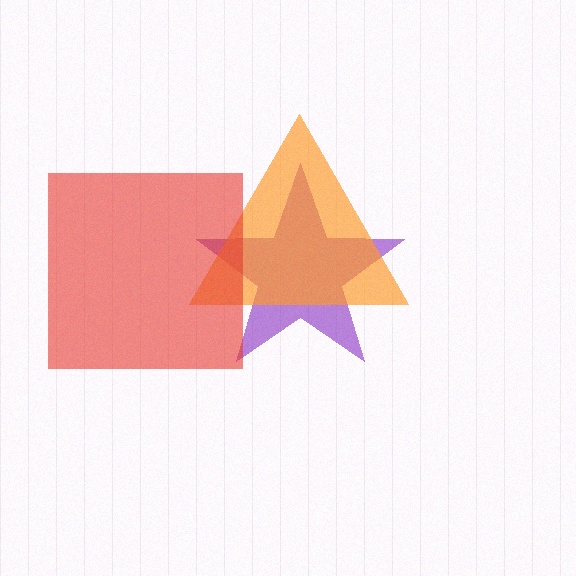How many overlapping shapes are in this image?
There are 3 overlapping shapes in the image.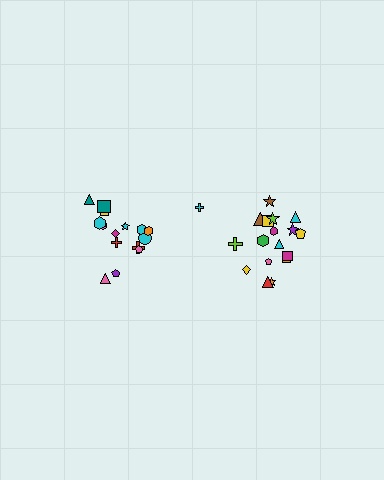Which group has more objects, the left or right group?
The right group.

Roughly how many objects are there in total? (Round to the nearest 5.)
Roughly 35 objects in total.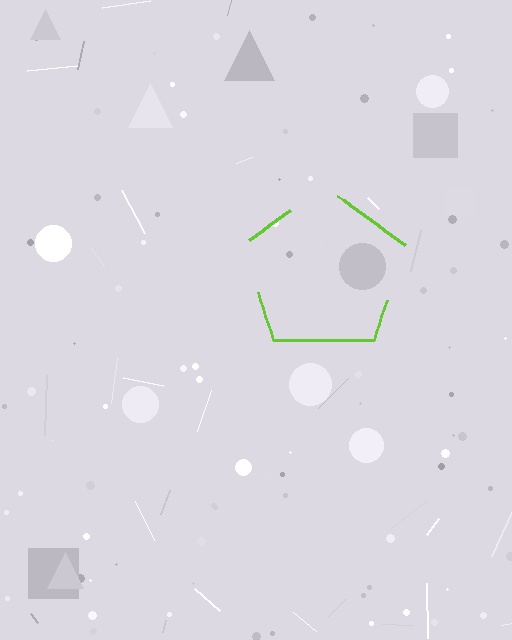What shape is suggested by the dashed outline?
The dashed outline suggests a pentagon.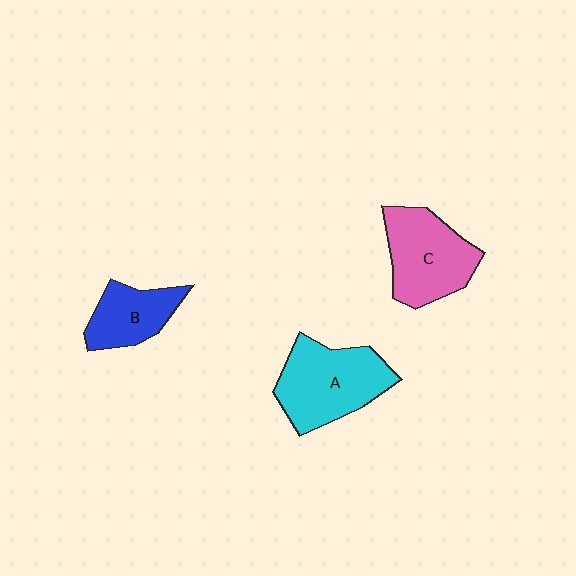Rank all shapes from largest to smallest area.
From largest to smallest: A (cyan), C (pink), B (blue).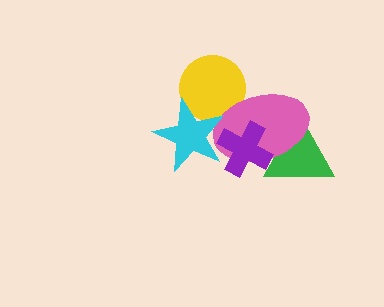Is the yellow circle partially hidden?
Yes, it is partially covered by another shape.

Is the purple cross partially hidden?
No, no other shape covers it.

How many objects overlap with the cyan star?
3 objects overlap with the cyan star.